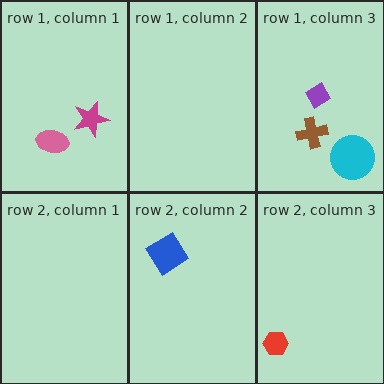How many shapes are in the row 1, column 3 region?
3.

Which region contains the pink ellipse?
The row 1, column 1 region.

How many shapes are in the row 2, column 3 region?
1.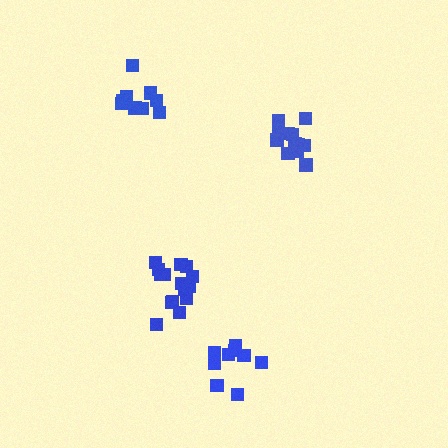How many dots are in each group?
Group 1: 9 dots, Group 2: 9 dots, Group 3: 12 dots, Group 4: 15 dots (45 total).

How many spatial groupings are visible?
There are 4 spatial groupings.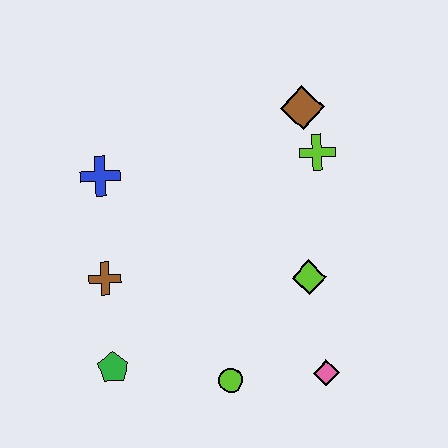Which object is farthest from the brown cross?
The brown diamond is farthest from the brown cross.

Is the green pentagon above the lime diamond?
No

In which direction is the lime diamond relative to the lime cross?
The lime diamond is below the lime cross.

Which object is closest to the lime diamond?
The pink diamond is closest to the lime diamond.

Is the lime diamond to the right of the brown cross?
Yes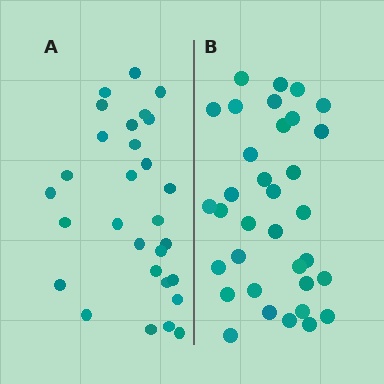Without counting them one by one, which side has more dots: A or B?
Region B (the right region) has more dots.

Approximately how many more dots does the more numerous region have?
Region B has about 5 more dots than region A.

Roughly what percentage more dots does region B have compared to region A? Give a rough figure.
About 15% more.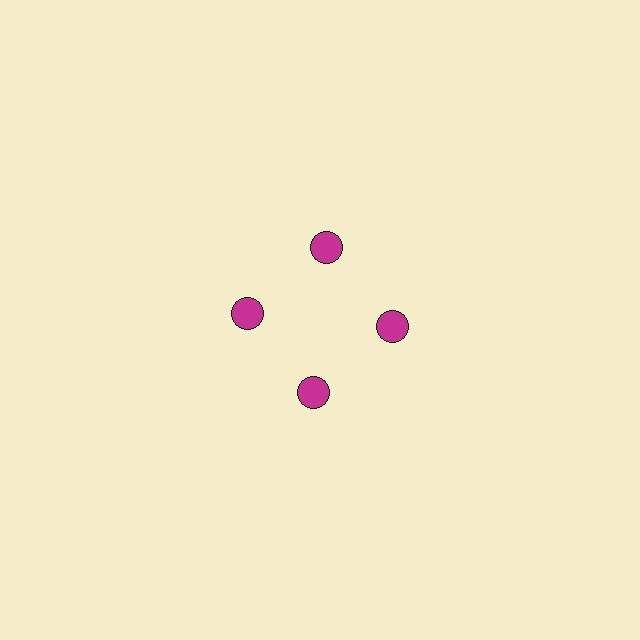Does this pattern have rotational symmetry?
Yes, this pattern has 4-fold rotational symmetry. It looks the same after rotating 90 degrees around the center.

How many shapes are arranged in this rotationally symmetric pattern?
There are 4 shapes, arranged in 4 groups of 1.